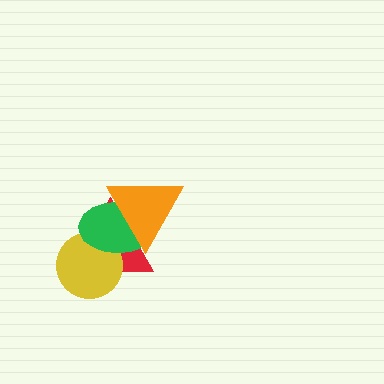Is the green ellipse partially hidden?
Yes, it is partially covered by another shape.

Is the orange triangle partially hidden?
No, no other shape covers it.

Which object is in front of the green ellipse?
The orange triangle is in front of the green ellipse.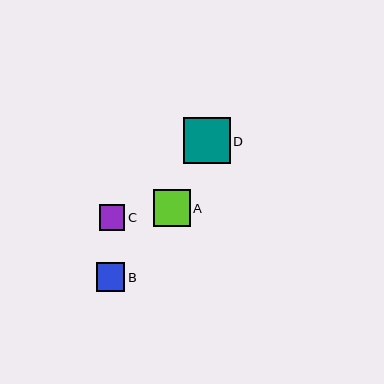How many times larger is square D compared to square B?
Square D is approximately 1.6 times the size of square B.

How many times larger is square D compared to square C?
Square D is approximately 1.8 times the size of square C.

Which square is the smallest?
Square C is the smallest with a size of approximately 25 pixels.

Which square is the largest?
Square D is the largest with a size of approximately 46 pixels.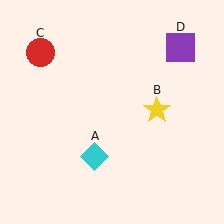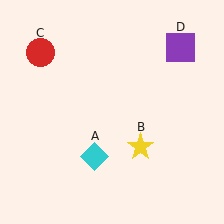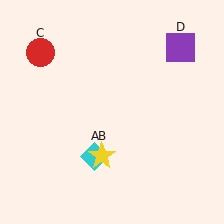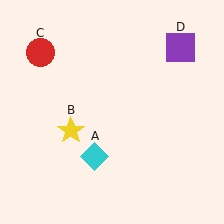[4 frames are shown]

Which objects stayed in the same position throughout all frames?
Cyan diamond (object A) and red circle (object C) and purple square (object D) remained stationary.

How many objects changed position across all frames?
1 object changed position: yellow star (object B).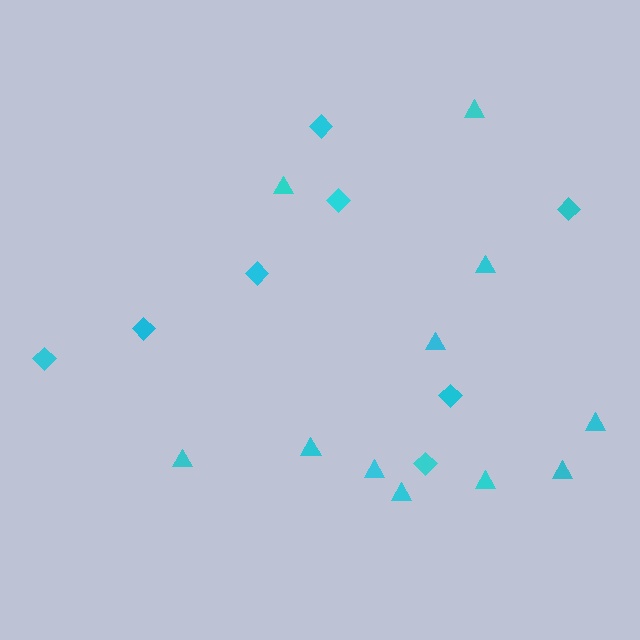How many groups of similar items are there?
There are 2 groups: one group of diamonds (8) and one group of triangles (11).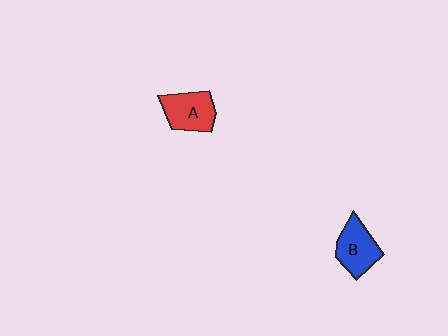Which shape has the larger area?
Shape A (red).